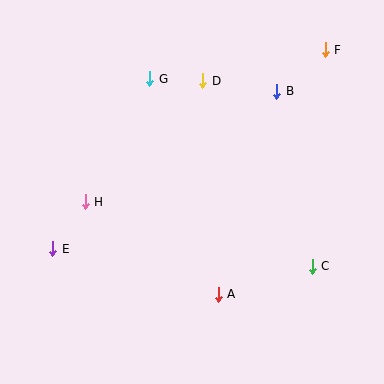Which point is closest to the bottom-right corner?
Point C is closest to the bottom-right corner.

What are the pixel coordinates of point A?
Point A is at (218, 294).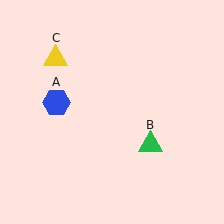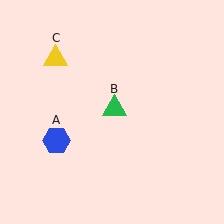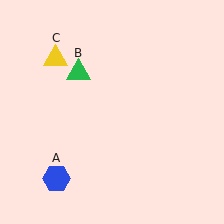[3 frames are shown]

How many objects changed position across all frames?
2 objects changed position: blue hexagon (object A), green triangle (object B).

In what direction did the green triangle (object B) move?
The green triangle (object B) moved up and to the left.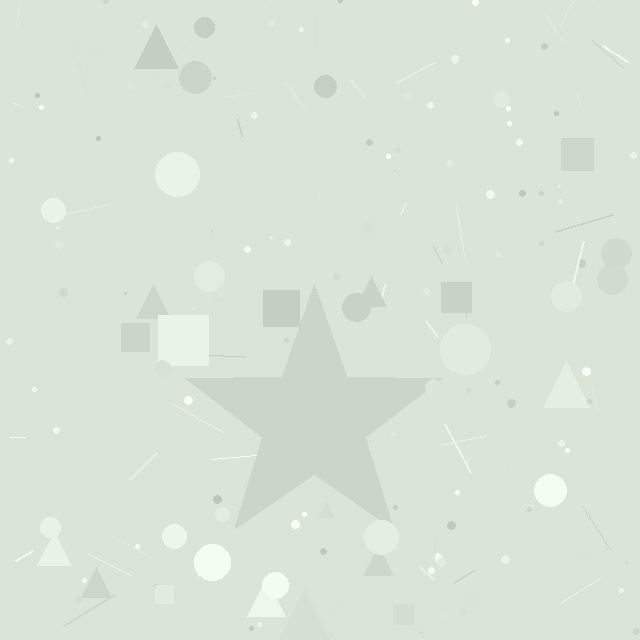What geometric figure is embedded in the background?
A star is embedded in the background.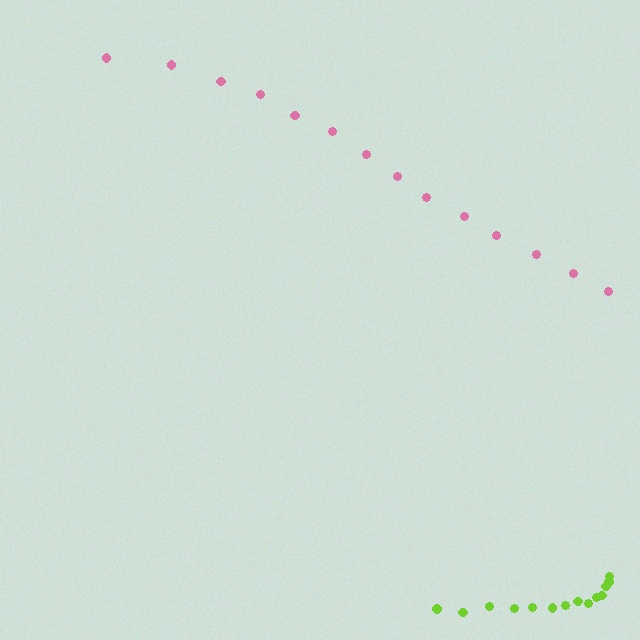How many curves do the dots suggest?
There are 2 distinct paths.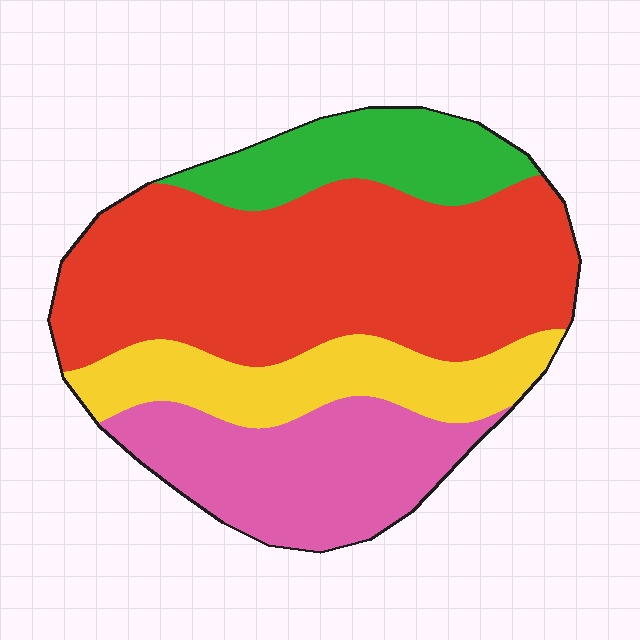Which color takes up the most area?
Red, at roughly 45%.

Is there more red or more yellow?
Red.